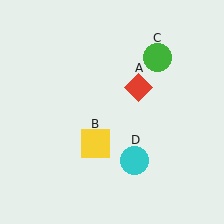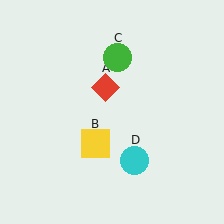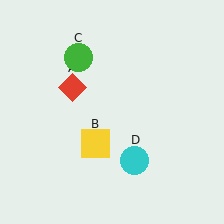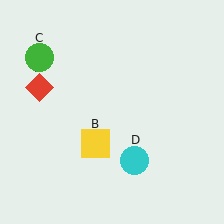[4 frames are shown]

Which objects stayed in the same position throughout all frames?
Yellow square (object B) and cyan circle (object D) remained stationary.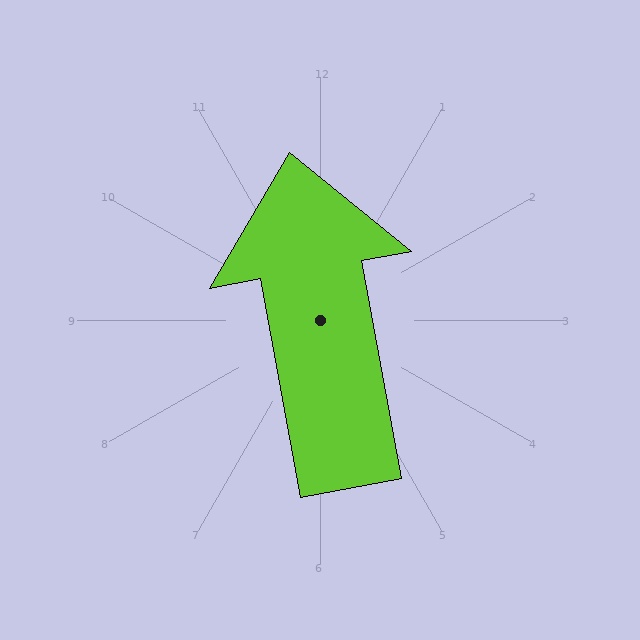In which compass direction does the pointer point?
North.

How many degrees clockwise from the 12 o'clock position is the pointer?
Approximately 350 degrees.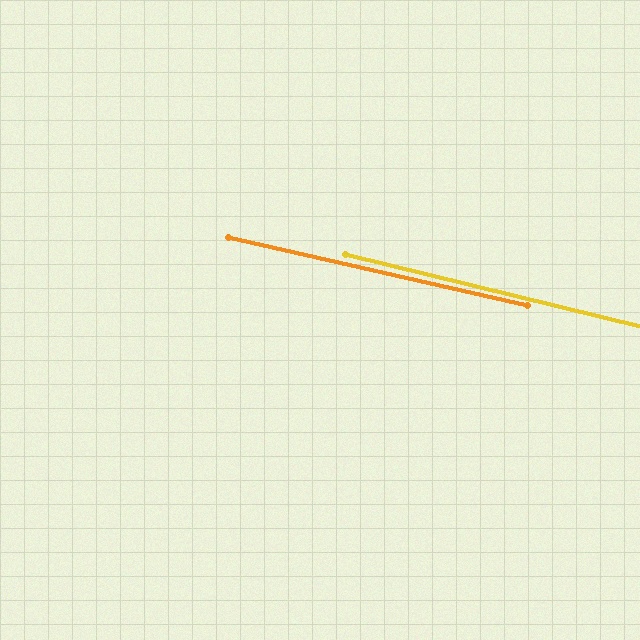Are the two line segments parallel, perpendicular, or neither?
Parallel — their directions differ by only 1.0°.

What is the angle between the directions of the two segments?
Approximately 1 degree.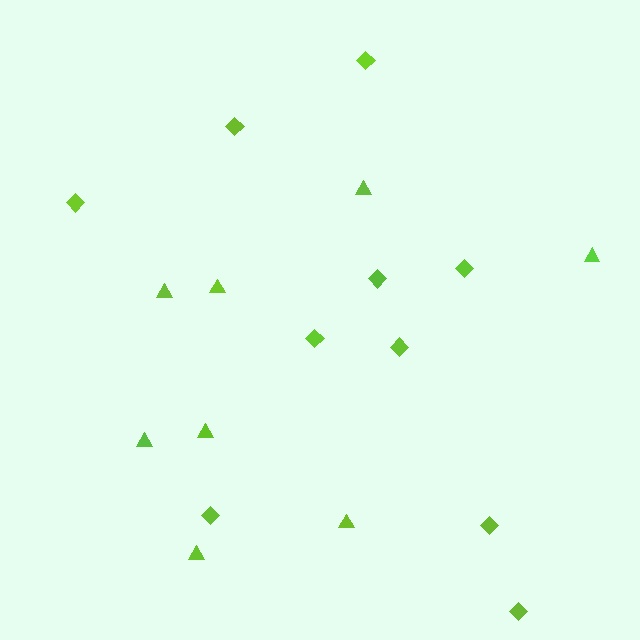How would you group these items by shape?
There are 2 groups: one group of diamonds (10) and one group of triangles (8).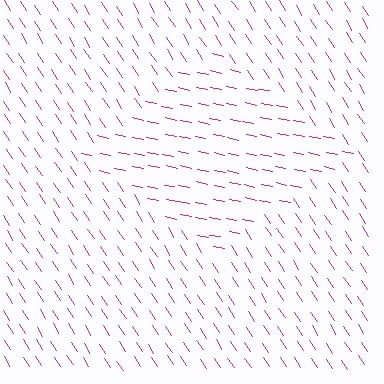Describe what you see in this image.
The image is filled with small magenta line segments. A diamond region in the image has lines oriented differently from the surrounding lines, creating a visible texture boundary.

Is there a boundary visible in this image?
Yes, there is a texture boundary formed by a change in line orientation.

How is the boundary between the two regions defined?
The boundary is defined purely by a change in line orientation (approximately 45 degrees difference). All lines are the same color and thickness.